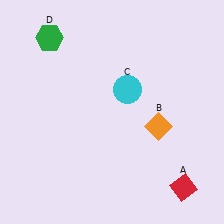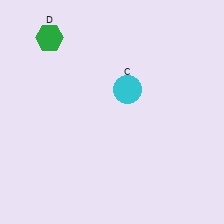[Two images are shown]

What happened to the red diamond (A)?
The red diamond (A) was removed in Image 2. It was in the bottom-right area of Image 1.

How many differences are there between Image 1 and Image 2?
There are 2 differences between the two images.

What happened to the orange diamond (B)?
The orange diamond (B) was removed in Image 2. It was in the bottom-right area of Image 1.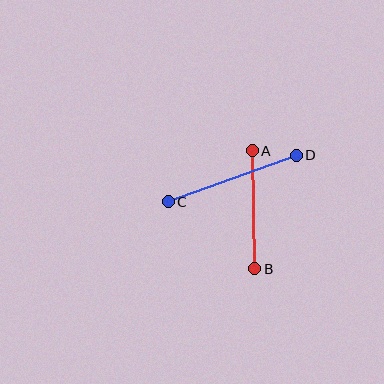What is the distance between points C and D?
The distance is approximately 136 pixels.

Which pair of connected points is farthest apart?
Points C and D are farthest apart.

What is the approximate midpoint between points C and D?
The midpoint is at approximately (232, 178) pixels.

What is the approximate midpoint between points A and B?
The midpoint is at approximately (254, 210) pixels.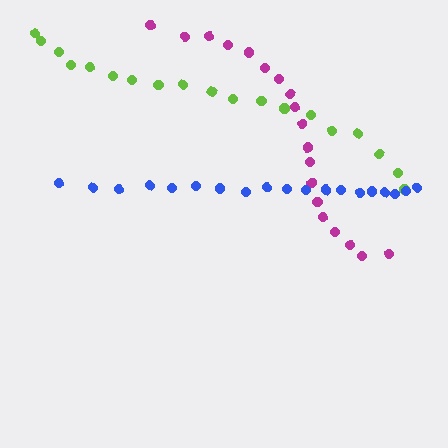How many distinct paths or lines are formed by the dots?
There are 3 distinct paths.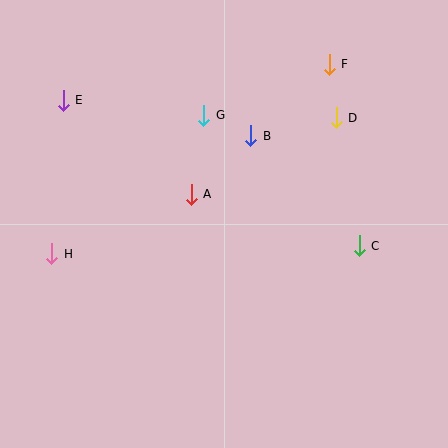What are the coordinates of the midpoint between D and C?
The midpoint between D and C is at (348, 182).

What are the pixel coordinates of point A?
Point A is at (191, 194).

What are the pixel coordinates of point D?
Point D is at (336, 118).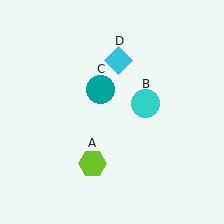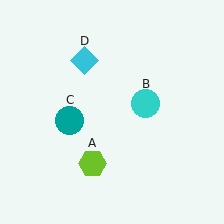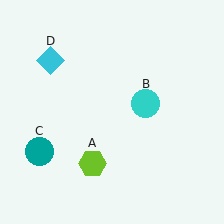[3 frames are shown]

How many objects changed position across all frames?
2 objects changed position: teal circle (object C), cyan diamond (object D).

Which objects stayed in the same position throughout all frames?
Lime hexagon (object A) and cyan circle (object B) remained stationary.